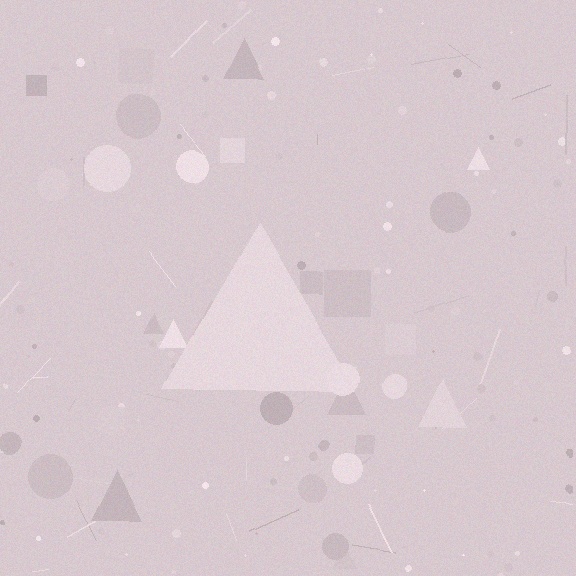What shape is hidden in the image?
A triangle is hidden in the image.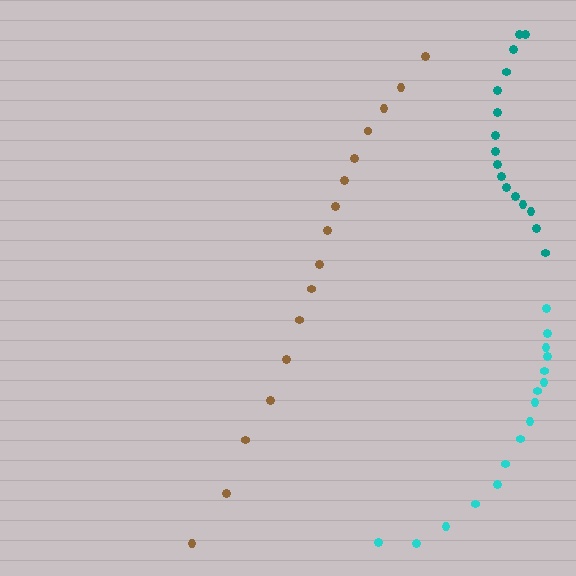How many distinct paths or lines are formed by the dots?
There are 3 distinct paths.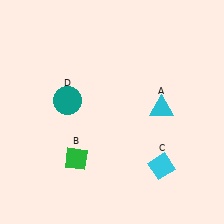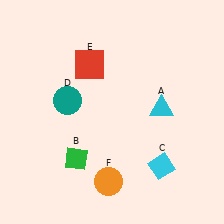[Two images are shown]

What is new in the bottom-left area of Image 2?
An orange circle (F) was added in the bottom-left area of Image 2.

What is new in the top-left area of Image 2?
A red square (E) was added in the top-left area of Image 2.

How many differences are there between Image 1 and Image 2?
There are 2 differences between the two images.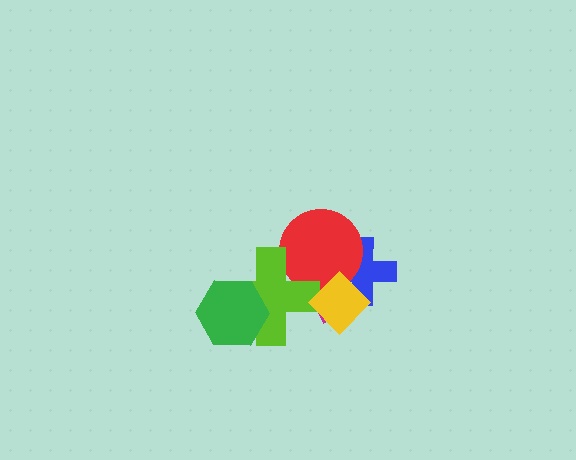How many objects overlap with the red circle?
4 objects overlap with the red circle.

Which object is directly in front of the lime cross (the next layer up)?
The yellow diamond is directly in front of the lime cross.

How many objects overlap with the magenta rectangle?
4 objects overlap with the magenta rectangle.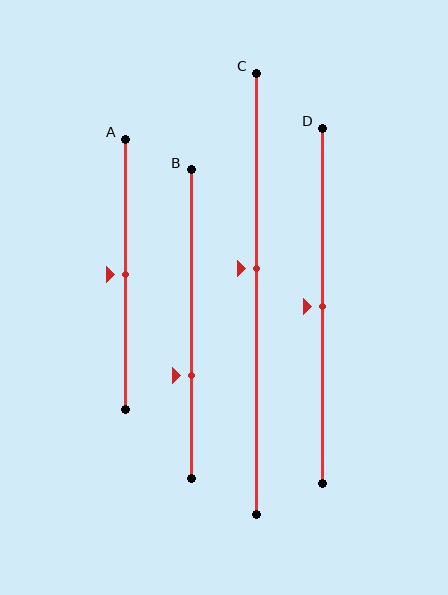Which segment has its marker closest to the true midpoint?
Segment A has its marker closest to the true midpoint.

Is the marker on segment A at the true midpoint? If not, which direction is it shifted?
Yes, the marker on segment A is at the true midpoint.